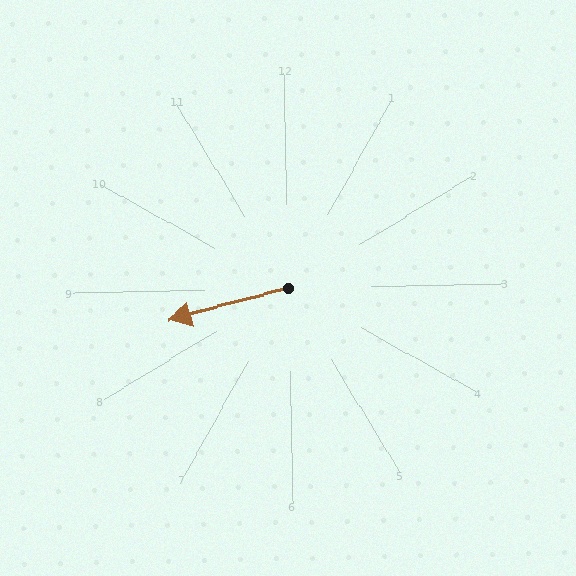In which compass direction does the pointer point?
West.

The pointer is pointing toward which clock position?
Roughly 9 o'clock.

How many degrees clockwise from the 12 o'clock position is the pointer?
Approximately 256 degrees.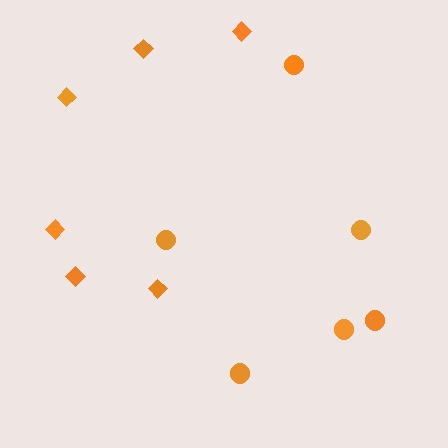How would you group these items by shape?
There are 2 groups: one group of circles (6) and one group of diamonds (6).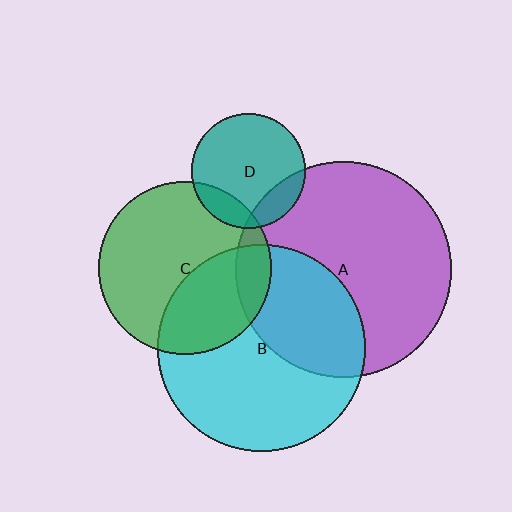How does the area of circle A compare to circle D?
Approximately 3.5 times.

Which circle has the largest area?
Circle A (purple).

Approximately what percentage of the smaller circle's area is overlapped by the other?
Approximately 15%.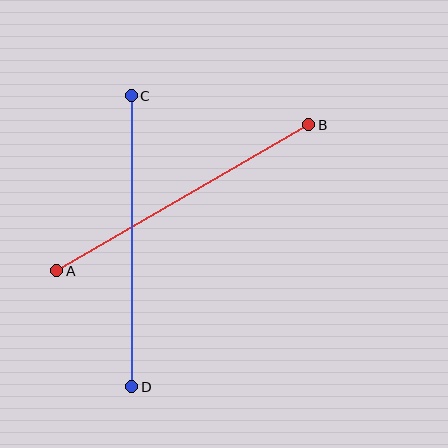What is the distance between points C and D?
The distance is approximately 291 pixels.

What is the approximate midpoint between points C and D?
The midpoint is at approximately (131, 241) pixels.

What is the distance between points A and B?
The distance is approximately 291 pixels.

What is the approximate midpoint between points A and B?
The midpoint is at approximately (183, 198) pixels.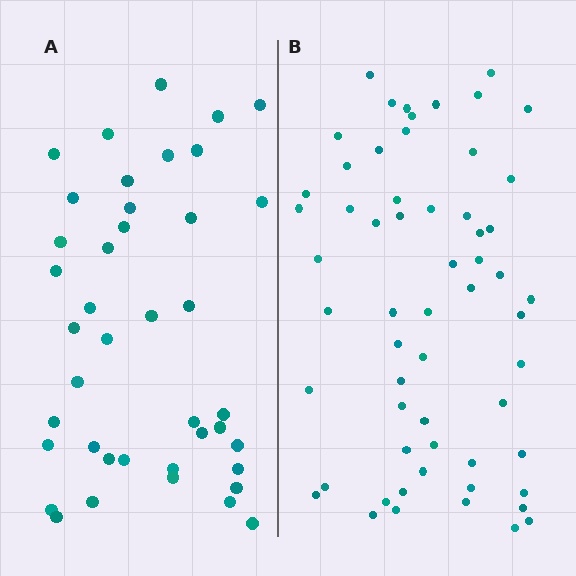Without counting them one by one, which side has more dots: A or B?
Region B (the right region) has more dots.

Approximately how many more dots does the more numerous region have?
Region B has approximately 20 more dots than region A.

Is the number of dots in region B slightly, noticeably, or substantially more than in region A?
Region B has noticeably more, but not dramatically so. The ratio is roughly 1.4 to 1.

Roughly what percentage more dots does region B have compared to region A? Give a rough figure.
About 45% more.